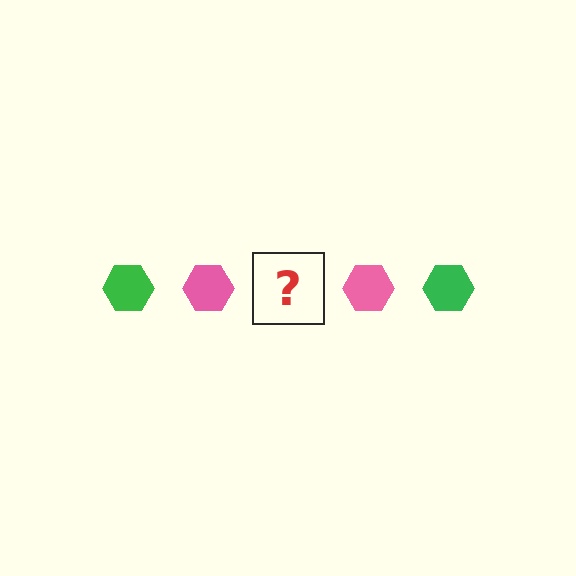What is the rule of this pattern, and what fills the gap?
The rule is that the pattern cycles through green, pink hexagons. The gap should be filled with a green hexagon.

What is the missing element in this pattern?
The missing element is a green hexagon.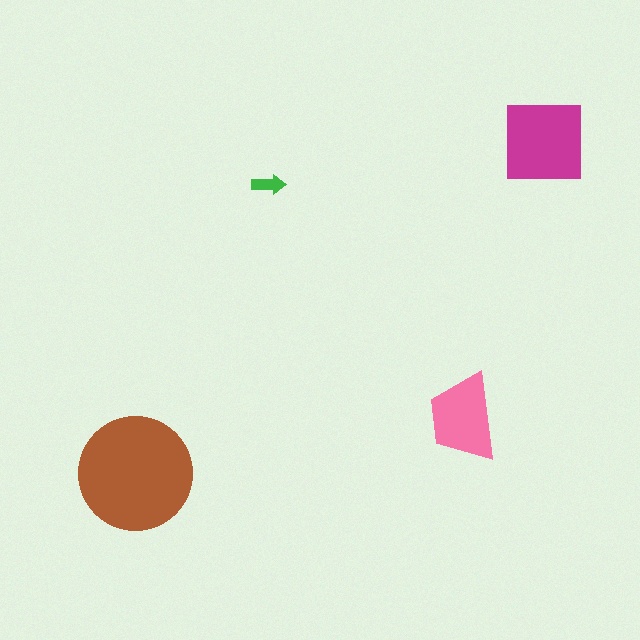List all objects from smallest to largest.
The green arrow, the pink trapezoid, the magenta square, the brown circle.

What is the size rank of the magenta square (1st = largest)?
2nd.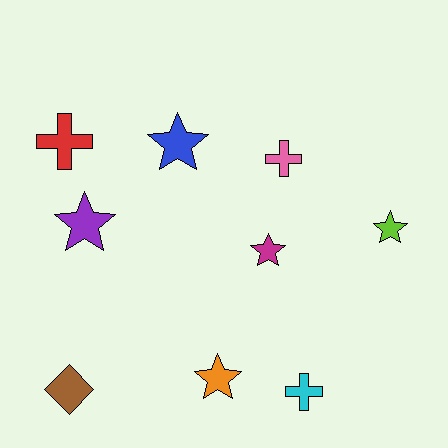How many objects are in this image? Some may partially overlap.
There are 9 objects.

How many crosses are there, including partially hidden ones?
There are 3 crosses.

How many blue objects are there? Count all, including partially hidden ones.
There is 1 blue object.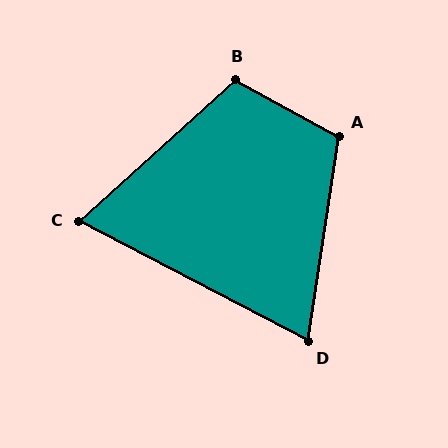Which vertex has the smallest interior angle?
C, at approximately 70 degrees.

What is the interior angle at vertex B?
Approximately 109 degrees (obtuse).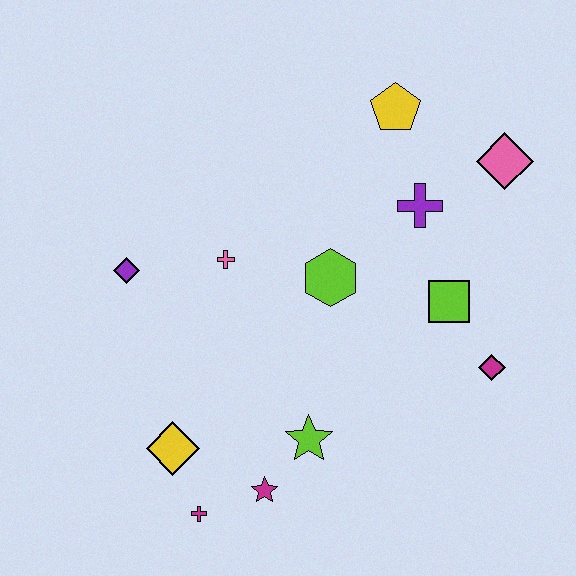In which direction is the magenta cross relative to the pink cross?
The magenta cross is below the pink cross.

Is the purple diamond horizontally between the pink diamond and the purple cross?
No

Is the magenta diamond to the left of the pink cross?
No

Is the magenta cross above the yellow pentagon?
No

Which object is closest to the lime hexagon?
The pink cross is closest to the lime hexagon.